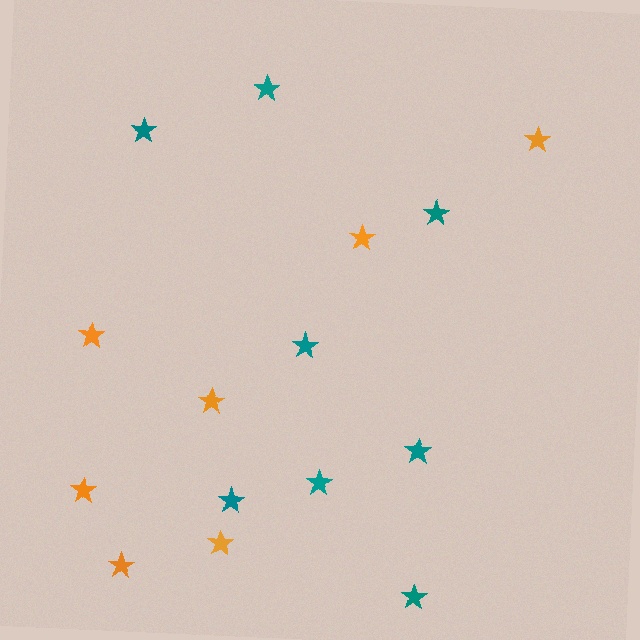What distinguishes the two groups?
There are 2 groups: one group of teal stars (8) and one group of orange stars (7).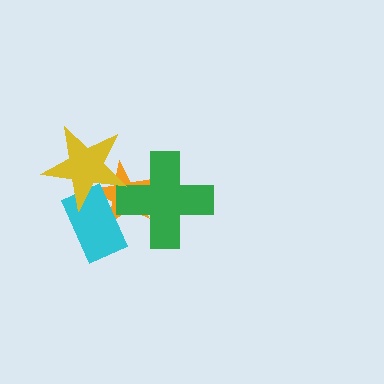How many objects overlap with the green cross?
1 object overlaps with the green cross.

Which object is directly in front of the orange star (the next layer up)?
The cyan rectangle is directly in front of the orange star.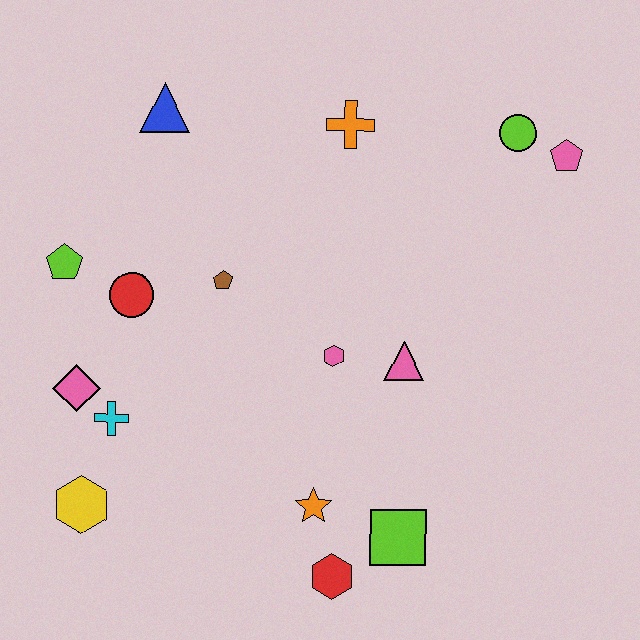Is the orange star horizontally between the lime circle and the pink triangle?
No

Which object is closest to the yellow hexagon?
The cyan cross is closest to the yellow hexagon.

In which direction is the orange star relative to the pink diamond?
The orange star is to the right of the pink diamond.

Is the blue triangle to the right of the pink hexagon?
No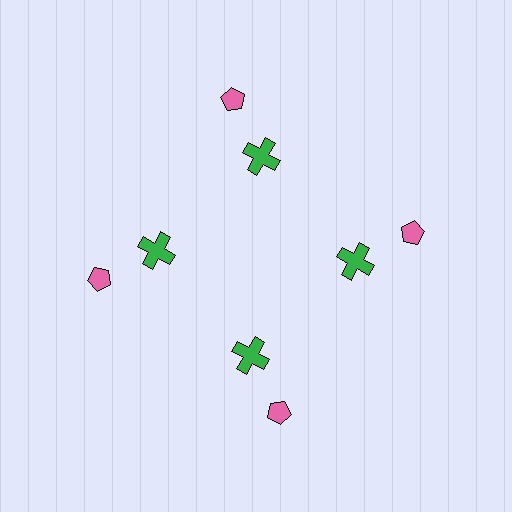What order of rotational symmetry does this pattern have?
This pattern has 4-fold rotational symmetry.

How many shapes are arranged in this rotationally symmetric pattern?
There are 8 shapes, arranged in 4 groups of 2.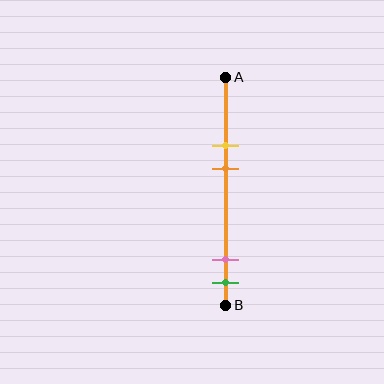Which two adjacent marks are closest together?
The pink and green marks are the closest adjacent pair.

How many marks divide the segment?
There are 4 marks dividing the segment.